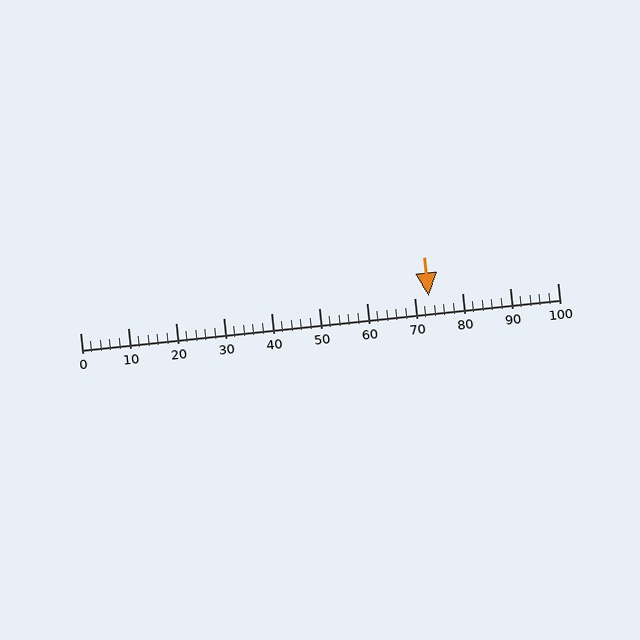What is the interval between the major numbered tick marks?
The major tick marks are spaced 10 units apart.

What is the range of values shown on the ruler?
The ruler shows values from 0 to 100.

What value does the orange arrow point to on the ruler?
The orange arrow points to approximately 73.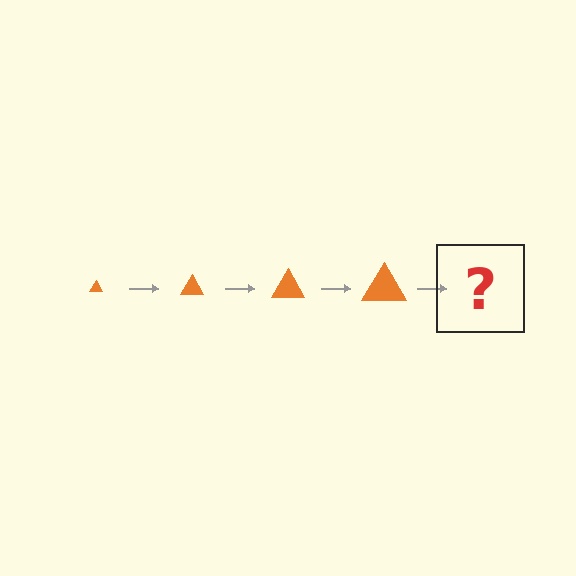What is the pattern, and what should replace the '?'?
The pattern is that the triangle gets progressively larger each step. The '?' should be an orange triangle, larger than the previous one.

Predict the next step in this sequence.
The next step is an orange triangle, larger than the previous one.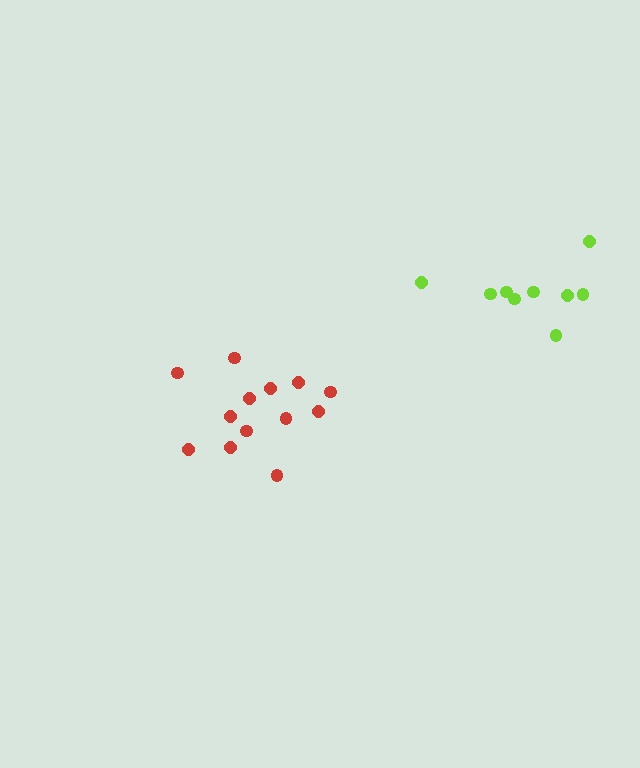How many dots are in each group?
Group 1: 9 dots, Group 2: 13 dots (22 total).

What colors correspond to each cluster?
The clusters are colored: lime, red.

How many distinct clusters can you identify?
There are 2 distinct clusters.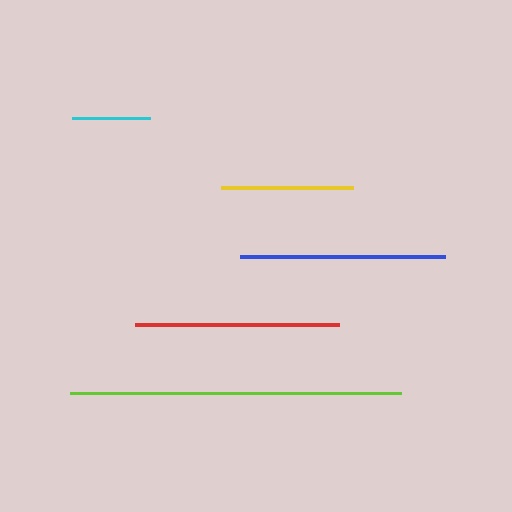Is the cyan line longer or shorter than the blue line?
The blue line is longer than the cyan line.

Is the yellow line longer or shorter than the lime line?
The lime line is longer than the yellow line.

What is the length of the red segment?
The red segment is approximately 204 pixels long.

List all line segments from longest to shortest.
From longest to shortest: lime, blue, red, yellow, cyan.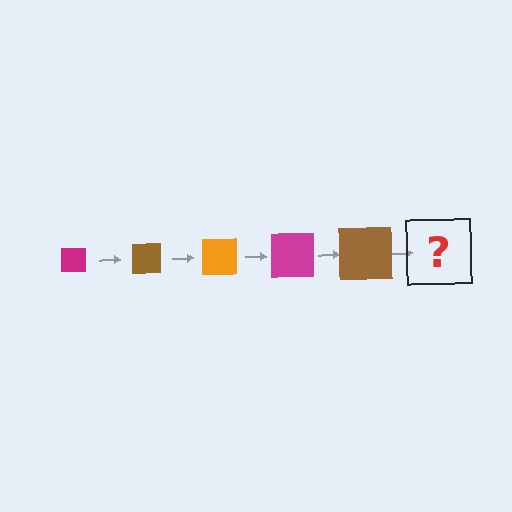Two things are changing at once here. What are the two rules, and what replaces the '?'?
The two rules are that the square grows larger each step and the color cycles through magenta, brown, and orange. The '?' should be an orange square, larger than the previous one.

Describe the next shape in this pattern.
It should be an orange square, larger than the previous one.